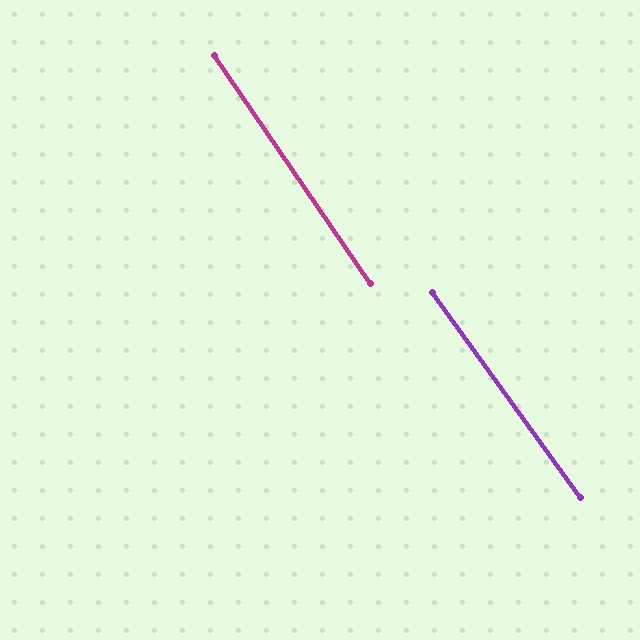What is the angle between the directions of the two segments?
Approximately 1 degree.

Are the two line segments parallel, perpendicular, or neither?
Parallel — their directions differ by only 1.3°.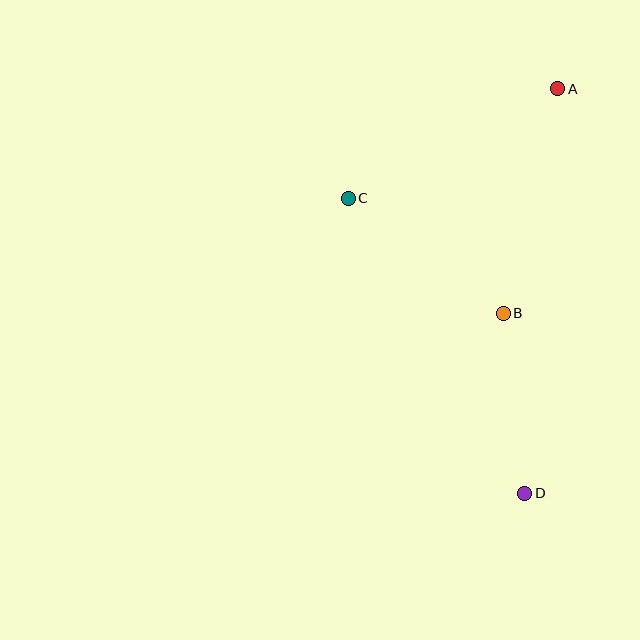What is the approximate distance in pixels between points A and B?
The distance between A and B is approximately 231 pixels.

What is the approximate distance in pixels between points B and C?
The distance between B and C is approximately 193 pixels.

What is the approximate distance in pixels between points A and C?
The distance between A and C is approximately 236 pixels.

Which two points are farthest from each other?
Points A and D are farthest from each other.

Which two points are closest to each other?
Points B and D are closest to each other.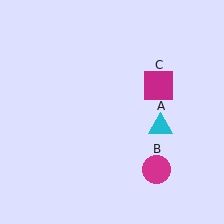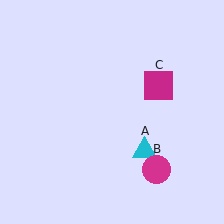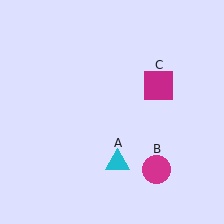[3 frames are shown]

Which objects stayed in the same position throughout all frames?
Magenta circle (object B) and magenta square (object C) remained stationary.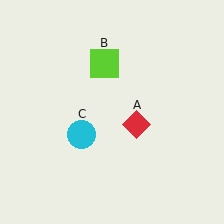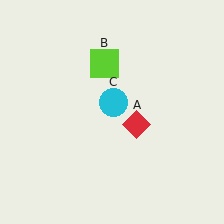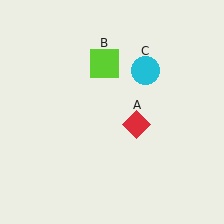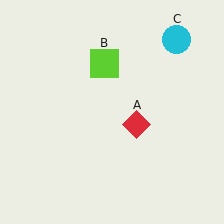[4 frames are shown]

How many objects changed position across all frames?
1 object changed position: cyan circle (object C).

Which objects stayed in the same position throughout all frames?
Red diamond (object A) and lime square (object B) remained stationary.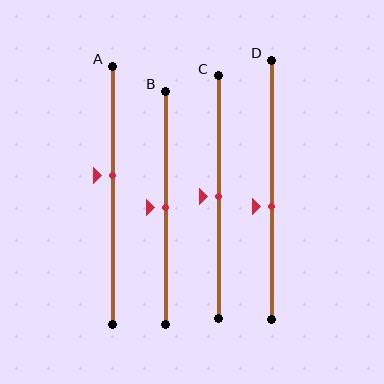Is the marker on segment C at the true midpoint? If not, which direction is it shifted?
Yes, the marker on segment C is at the true midpoint.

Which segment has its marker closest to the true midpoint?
Segment B has its marker closest to the true midpoint.